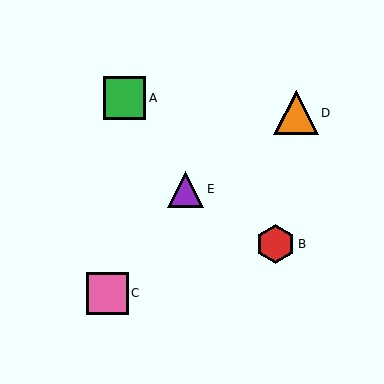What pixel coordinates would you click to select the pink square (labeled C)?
Click at (108, 293) to select the pink square C.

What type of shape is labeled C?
Shape C is a pink square.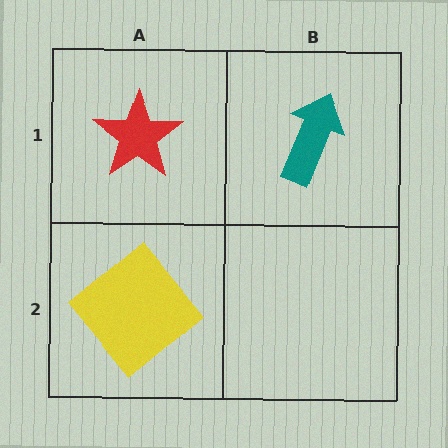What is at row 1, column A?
A red star.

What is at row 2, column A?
A yellow diamond.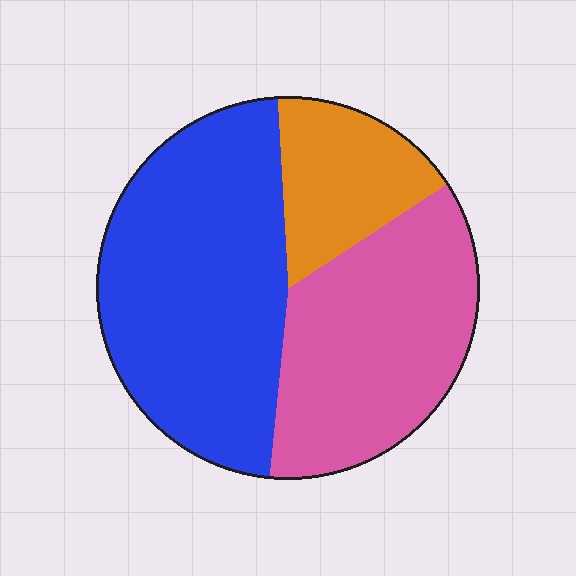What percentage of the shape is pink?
Pink covers roughly 35% of the shape.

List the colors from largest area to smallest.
From largest to smallest: blue, pink, orange.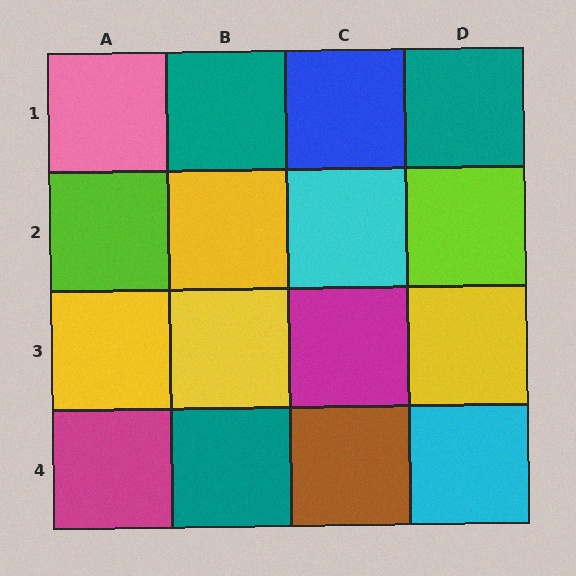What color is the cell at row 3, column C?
Magenta.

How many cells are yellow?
4 cells are yellow.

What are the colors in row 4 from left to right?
Magenta, teal, brown, cyan.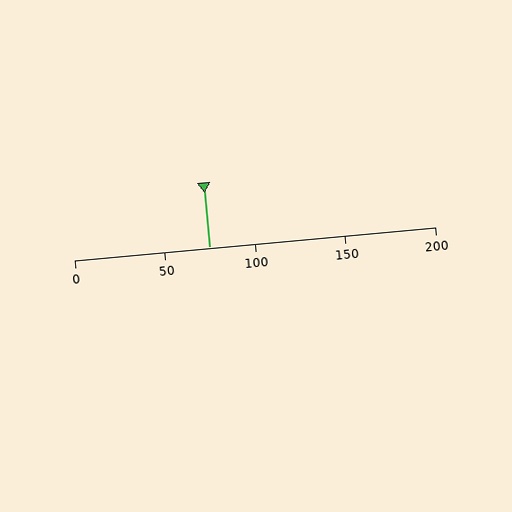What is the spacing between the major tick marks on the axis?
The major ticks are spaced 50 apart.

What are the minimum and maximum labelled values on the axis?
The axis runs from 0 to 200.